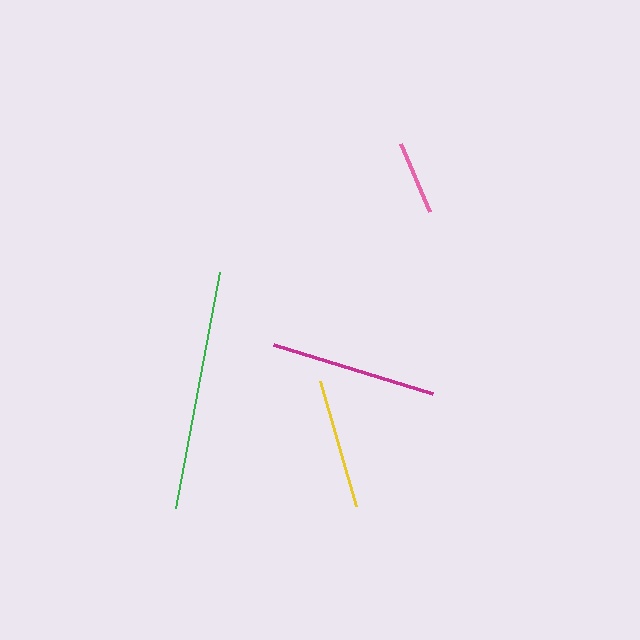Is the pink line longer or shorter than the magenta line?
The magenta line is longer than the pink line.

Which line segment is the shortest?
The pink line is the shortest at approximately 74 pixels.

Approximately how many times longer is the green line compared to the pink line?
The green line is approximately 3.3 times the length of the pink line.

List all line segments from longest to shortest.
From longest to shortest: green, magenta, yellow, pink.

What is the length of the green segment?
The green segment is approximately 240 pixels long.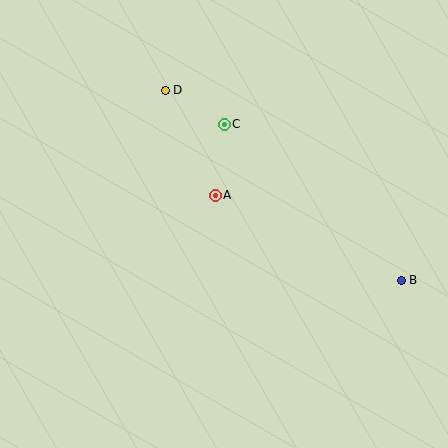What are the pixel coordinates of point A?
Point A is at (215, 195).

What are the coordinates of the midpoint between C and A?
The midpoint between C and A is at (220, 160).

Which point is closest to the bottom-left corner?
Point A is closest to the bottom-left corner.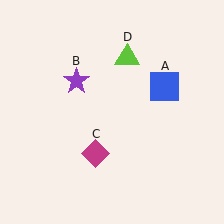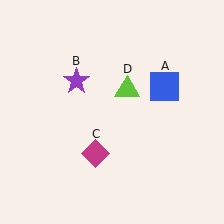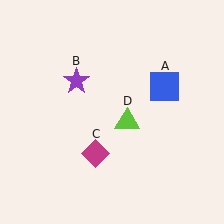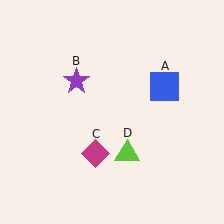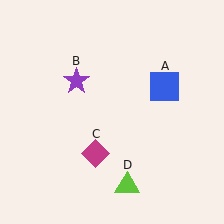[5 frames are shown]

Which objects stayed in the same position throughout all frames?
Blue square (object A) and purple star (object B) and magenta diamond (object C) remained stationary.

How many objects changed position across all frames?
1 object changed position: lime triangle (object D).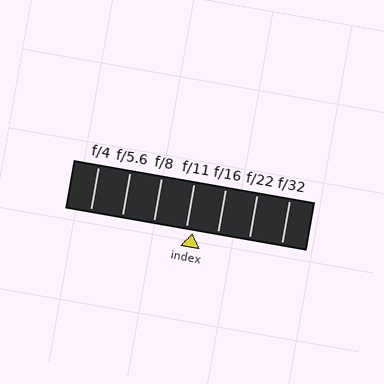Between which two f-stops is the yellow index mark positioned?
The index mark is between f/11 and f/16.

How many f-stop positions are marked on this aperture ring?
There are 7 f-stop positions marked.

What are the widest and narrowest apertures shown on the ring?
The widest aperture shown is f/4 and the narrowest is f/32.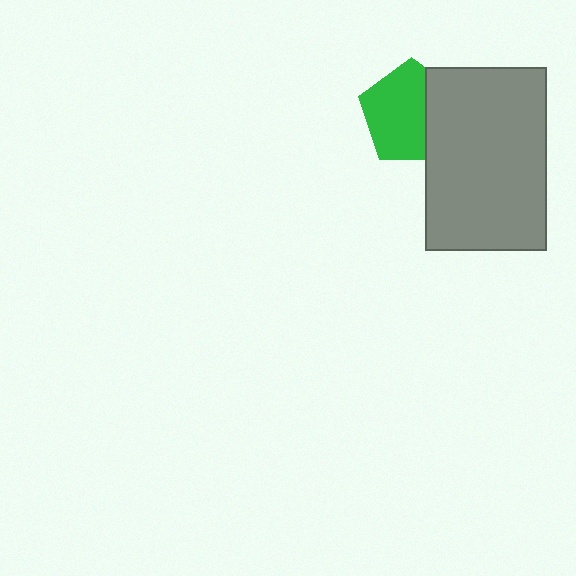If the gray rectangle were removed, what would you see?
You would see the complete green pentagon.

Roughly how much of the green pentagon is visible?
Most of it is visible (roughly 67%).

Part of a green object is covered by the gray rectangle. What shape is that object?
It is a pentagon.